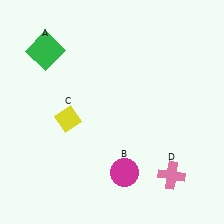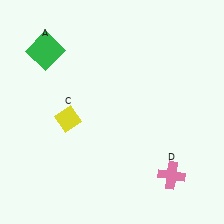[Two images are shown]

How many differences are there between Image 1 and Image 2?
There is 1 difference between the two images.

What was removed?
The magenta circle (B) was removed in Image 2.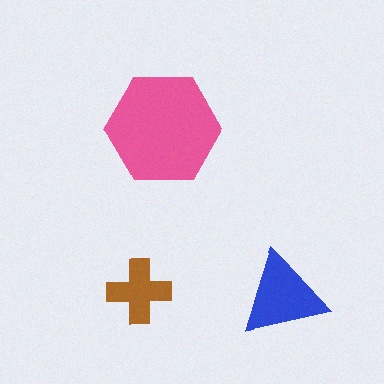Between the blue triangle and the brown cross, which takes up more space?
The blue triangle.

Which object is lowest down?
The blue triangle is bottommost.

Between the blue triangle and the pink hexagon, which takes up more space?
The pink hexagon.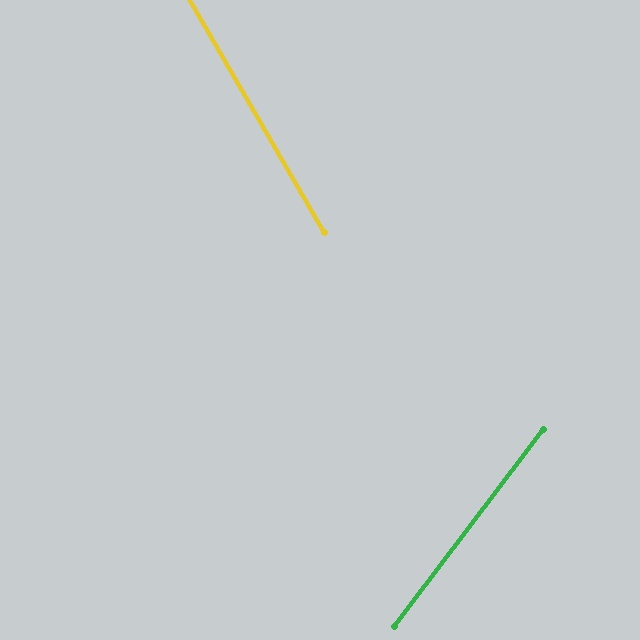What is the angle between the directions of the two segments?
Approximately 67 degrees.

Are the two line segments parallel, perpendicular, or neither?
Neither parallel nor perpendicular — they differ by about 67°.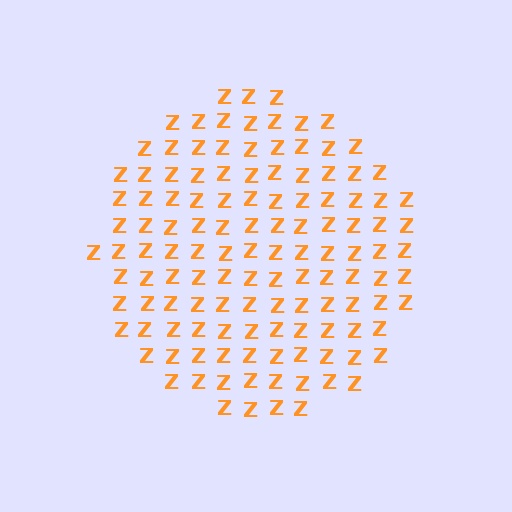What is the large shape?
The large shape is a circle.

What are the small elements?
The small elements are letter Z's.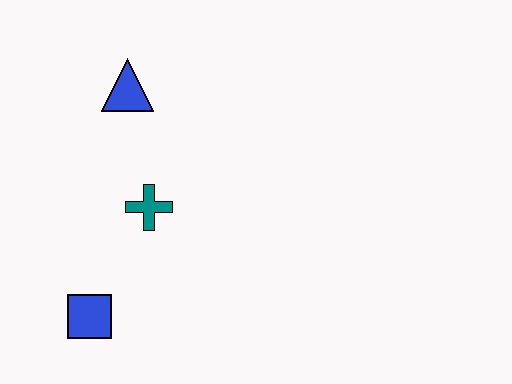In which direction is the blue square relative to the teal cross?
The blue square is below the teal cross.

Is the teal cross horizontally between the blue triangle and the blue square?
No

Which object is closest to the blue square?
The teal cross is closest to the blue square.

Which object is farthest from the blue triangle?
The blue square is farthest from the blue triangle.